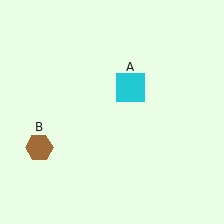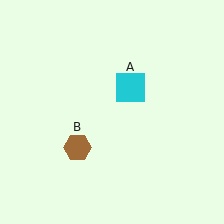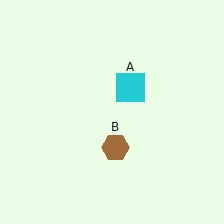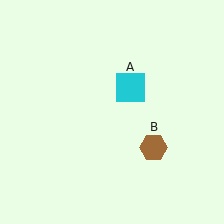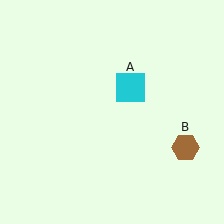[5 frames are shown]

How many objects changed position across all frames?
1 object changed position: brown hexagon (object B).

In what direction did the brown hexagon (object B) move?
The brown hexagon (object B) moved right.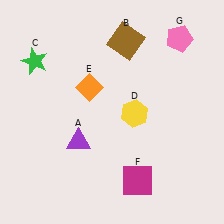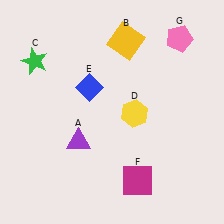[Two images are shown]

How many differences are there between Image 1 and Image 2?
There are 2 differences between the two images.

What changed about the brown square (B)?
In Image 1, B is brown. In Image 2, it changed to yellow.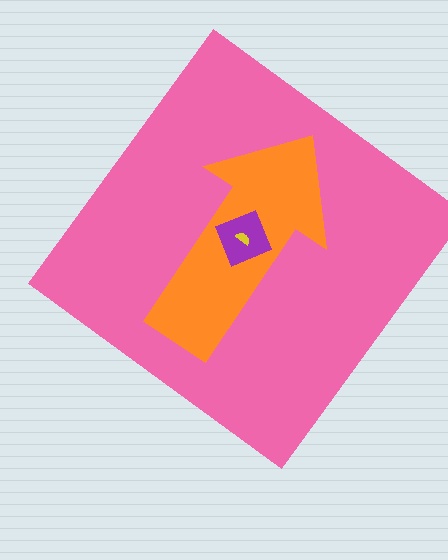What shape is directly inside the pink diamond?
The orange arrow.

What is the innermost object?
The yellow semicircle.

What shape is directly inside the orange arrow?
The purple diamond.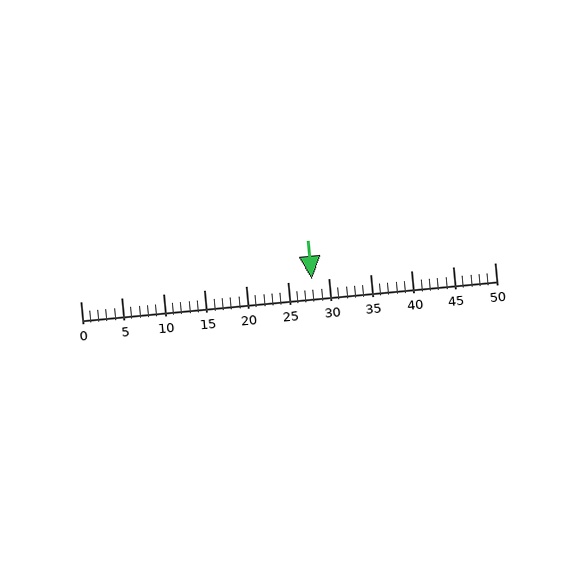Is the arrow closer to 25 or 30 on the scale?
The arrow is closer to 30.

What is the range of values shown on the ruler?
The ruler shows values from 0 to 50.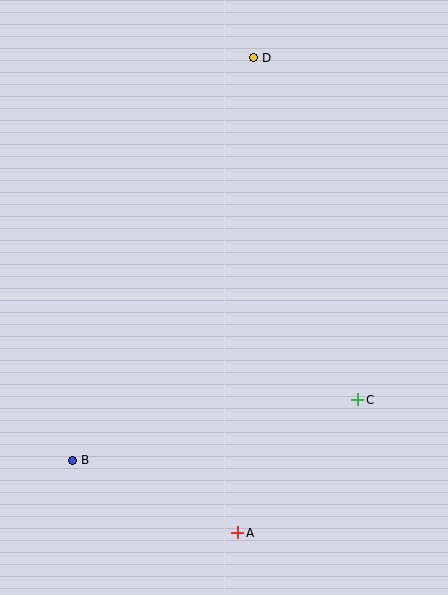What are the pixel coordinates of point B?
Point B is at (73, 460).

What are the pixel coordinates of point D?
Point D is at (254, 58).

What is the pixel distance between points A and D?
The distance between A and D is 476 pixels.